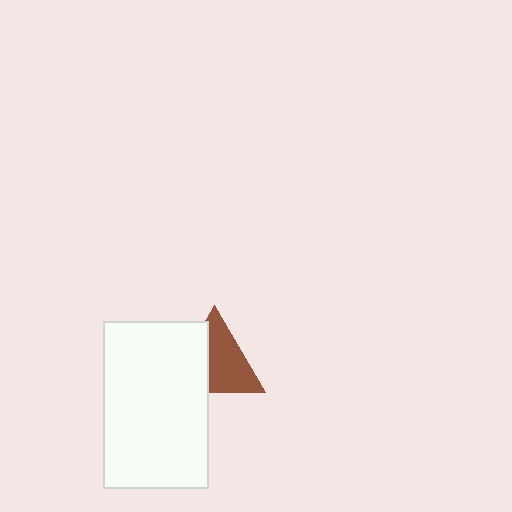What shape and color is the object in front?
The object in front is a white rectangle.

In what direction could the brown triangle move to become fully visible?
The brown triangle could move right. That would shift it out from behind the white rectangle entirely.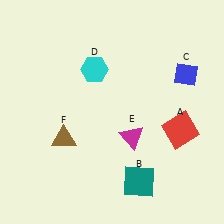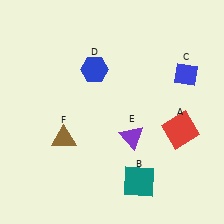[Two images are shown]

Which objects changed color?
D changed from cyan to blue. E changed from magenta to purple.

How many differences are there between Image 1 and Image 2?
There are 2 differences between the two images.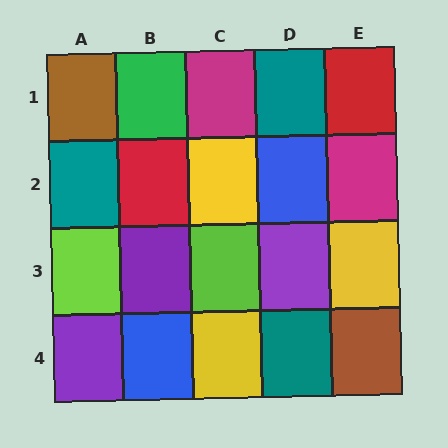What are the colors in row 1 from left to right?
Brown, green, magenta, teal, red.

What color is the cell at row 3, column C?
Lime.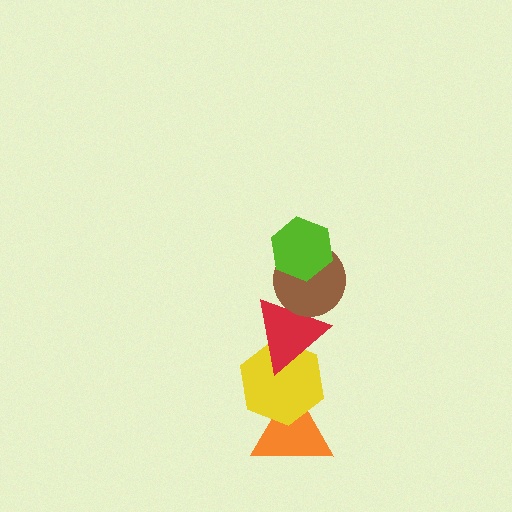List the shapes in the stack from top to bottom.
From top to bottom: the lime hexagon, the brown circle, the red triangle, the yellow hexagon, the orange triangle.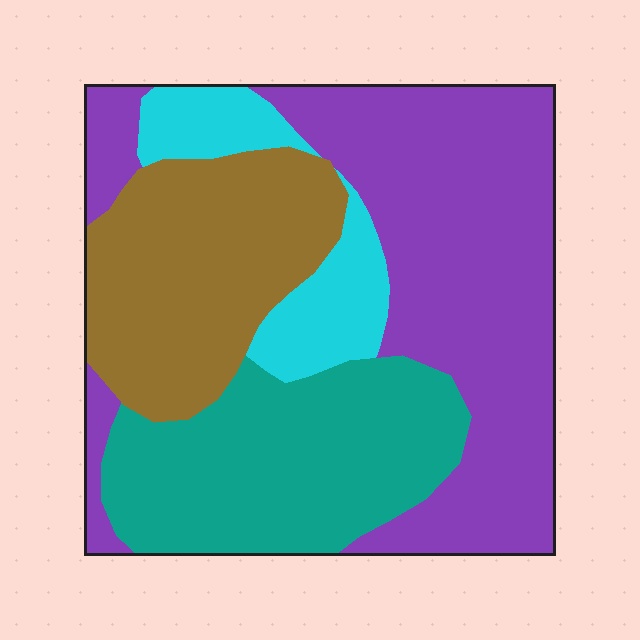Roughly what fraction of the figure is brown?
Brown takes up about one fifth (1/5) of the figure.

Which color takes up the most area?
Purple, at roughly 40%.